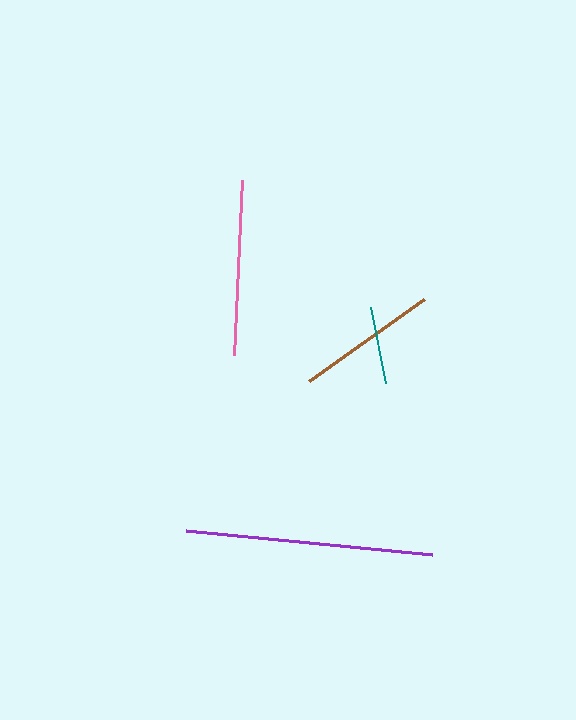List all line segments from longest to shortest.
From longest to shortest: purple, pink, brown, teal.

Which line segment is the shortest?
The teal line is the shortest at approximately 77 pixels.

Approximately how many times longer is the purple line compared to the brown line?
The purple line is approximately 1.8 times the length of the brown line.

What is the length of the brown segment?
The brown segment is approximately 141 pixels long.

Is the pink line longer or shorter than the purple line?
The purple line is longer than the pink line.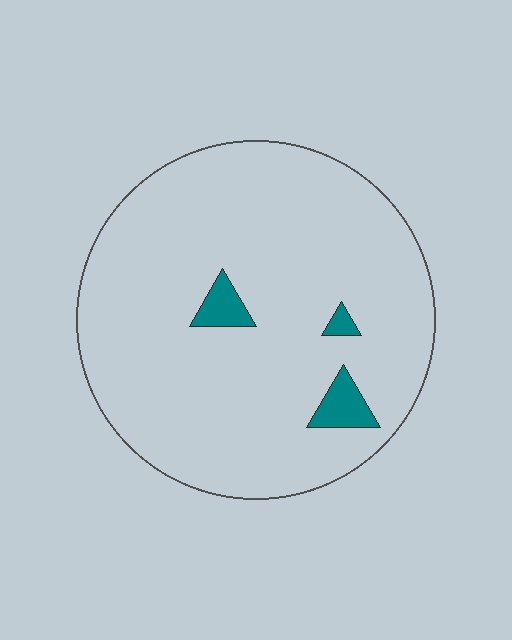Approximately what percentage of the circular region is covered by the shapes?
Approximately 5%.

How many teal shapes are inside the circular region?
3.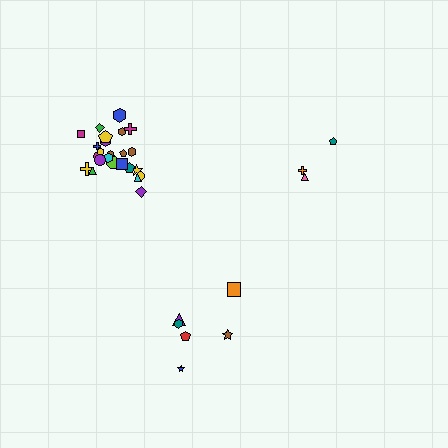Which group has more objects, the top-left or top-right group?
The top-left group.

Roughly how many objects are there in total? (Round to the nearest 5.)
Roughly 35 objects in total.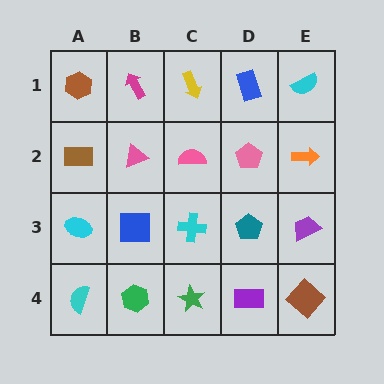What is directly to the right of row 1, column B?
A yellow arrow.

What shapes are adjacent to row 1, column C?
A pink semicircle (row 2, column C), a magenta arrow (row 1, column B), a blue rectangle (row 1, column D).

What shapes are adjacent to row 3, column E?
An orange arrow (row 2, column E), a brown diamond (row 4, column E), a teal pentagon (row 3, column D).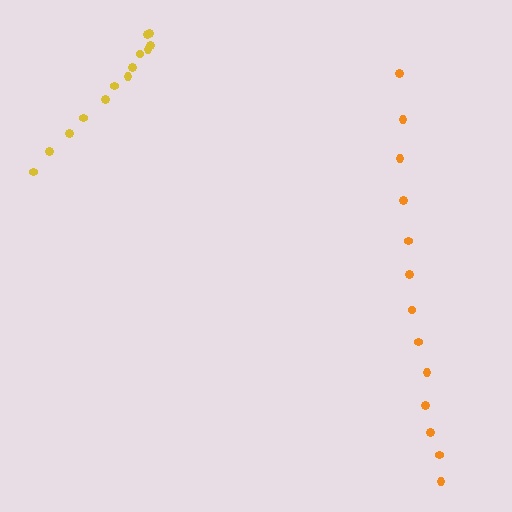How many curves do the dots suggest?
There are 2 distinct paths.